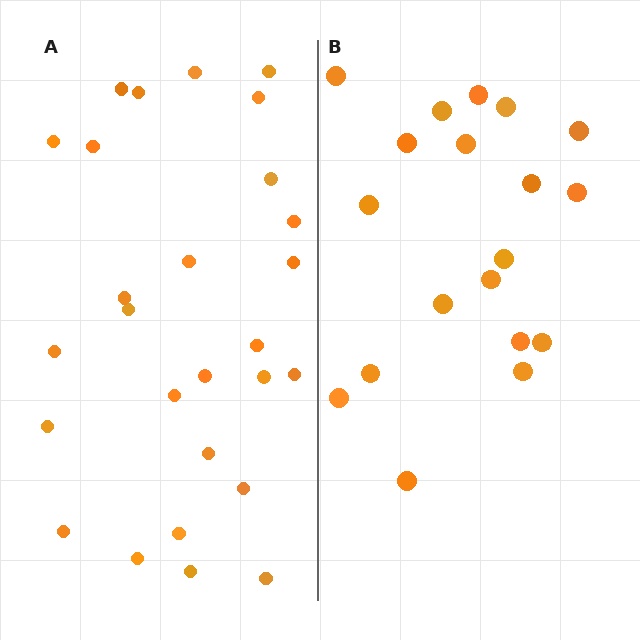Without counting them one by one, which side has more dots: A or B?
Region A (the left region) has more dots.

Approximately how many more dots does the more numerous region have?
Region A has roughly 8 or so more dots than region B.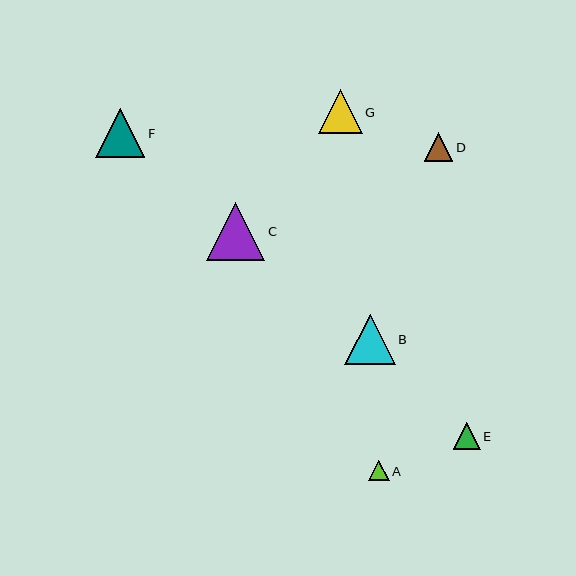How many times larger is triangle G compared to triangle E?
Triangle G is approximately 1.6 times the size of triangle E.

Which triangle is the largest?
Triangle C is the largest with a size of approximately 59 pixels.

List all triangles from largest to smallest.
From largest to smallest: C, B, F, G, D, E, A.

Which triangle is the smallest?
Triangle A is the smallest with a size of approximately 20 pixels.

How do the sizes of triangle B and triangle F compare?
Triangle B and triangle F are approximately the same size.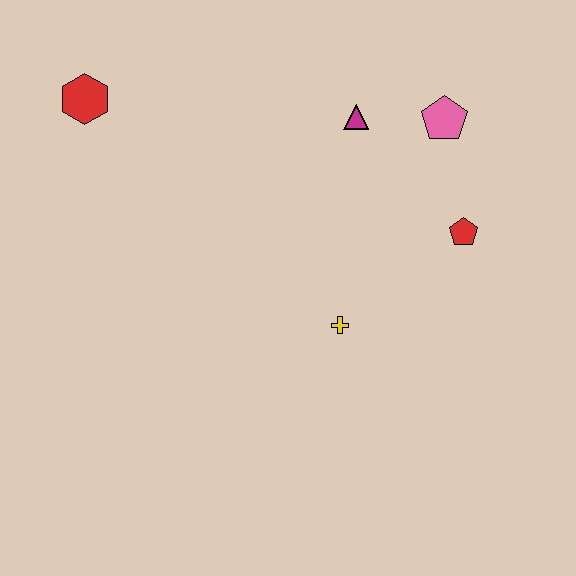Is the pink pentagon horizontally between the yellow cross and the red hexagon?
No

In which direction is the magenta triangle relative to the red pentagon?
The magenta triangle is above the red pentagon.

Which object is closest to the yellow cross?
The red pentagon is closest to the yellow cross.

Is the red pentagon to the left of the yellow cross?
No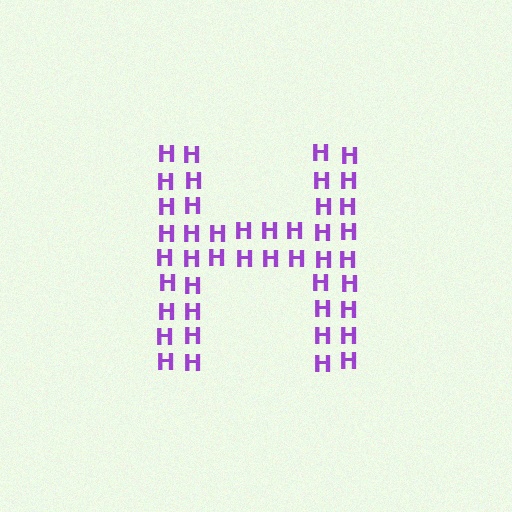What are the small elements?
The small elements are letter H's.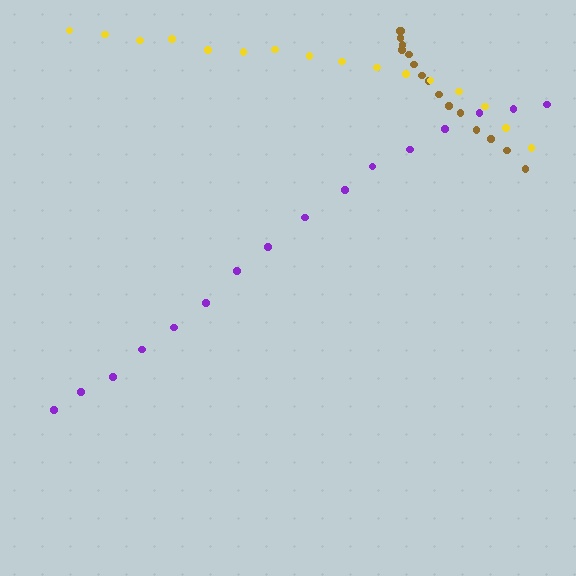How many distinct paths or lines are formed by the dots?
There are 3 distinct paths.